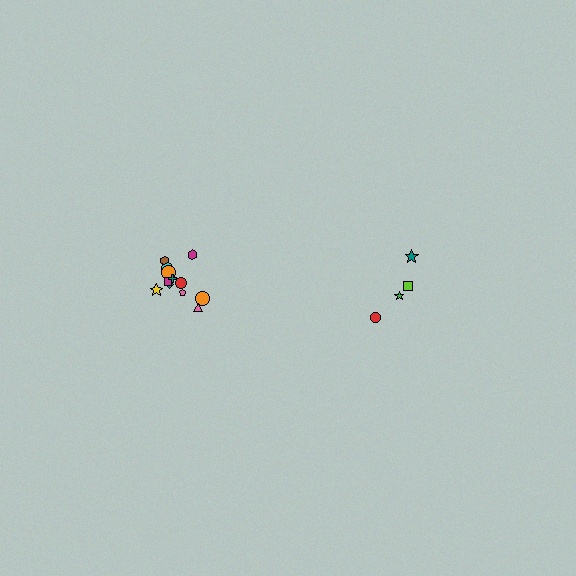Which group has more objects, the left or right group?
The left group.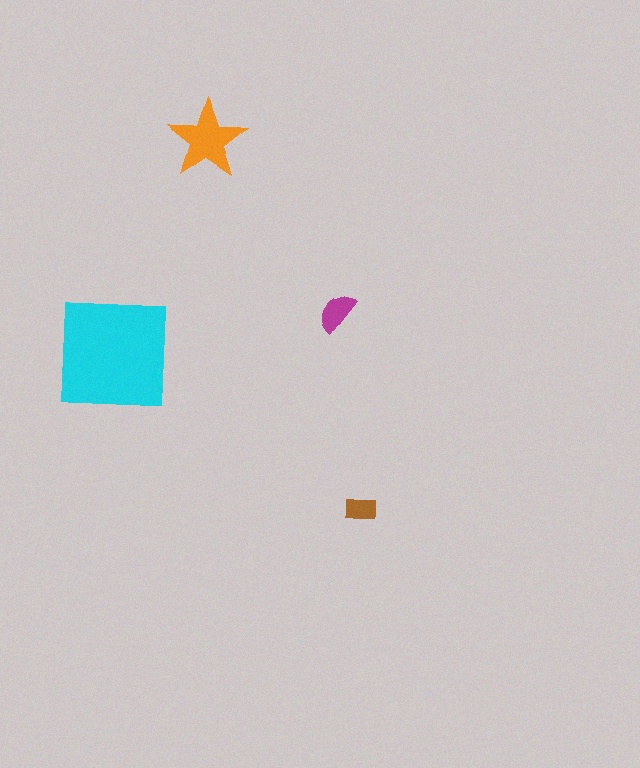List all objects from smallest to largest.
The brown rectangle, the magenta semicircle, the orange star, the cyan square.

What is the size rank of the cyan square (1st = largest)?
1st.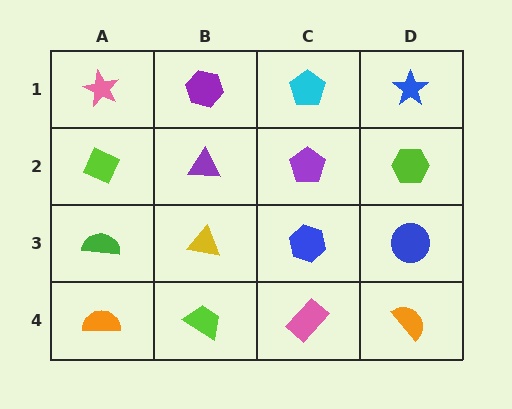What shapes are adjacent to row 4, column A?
A green semicircle (row 3, column A), a lime trapezoid (row 4, column B).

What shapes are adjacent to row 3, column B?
A purple triangle (row 2, column B), a lime trapezoid (row 4, column B), a green semicircle (row 3, column A), a blue hexagon (row 3, column C).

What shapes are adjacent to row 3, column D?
A lime hexagon (row 2, column D), an orange semicircle (row 4, column D), a blue hexagon (row 3, column C).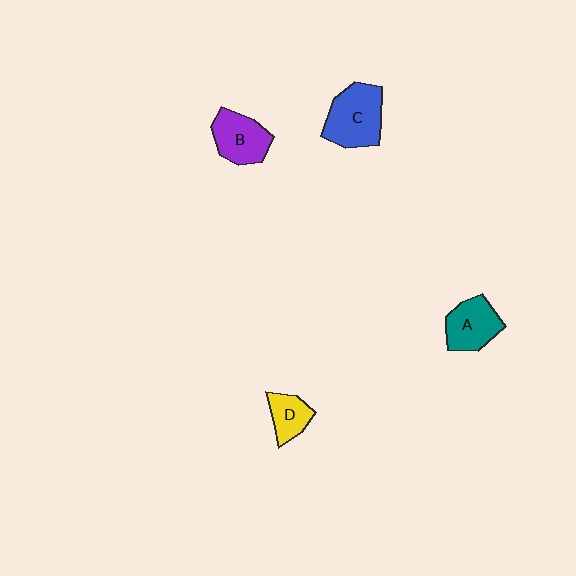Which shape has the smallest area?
Shape D (yellow).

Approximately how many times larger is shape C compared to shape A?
Approximately 1.3 times.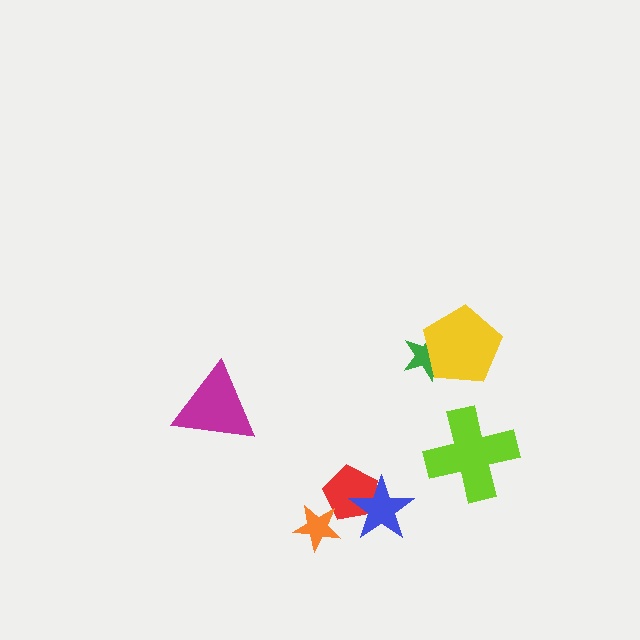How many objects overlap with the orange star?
1 object overlaps with the orange star.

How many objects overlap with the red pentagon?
2 objects overlap with the red pentagon.